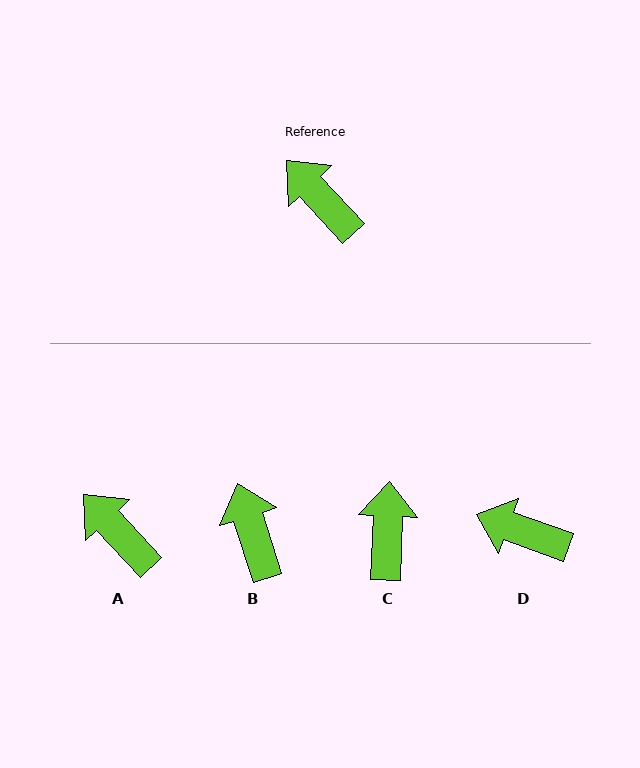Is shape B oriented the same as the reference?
No, it is off by about 25 degrees.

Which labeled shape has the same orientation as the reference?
A.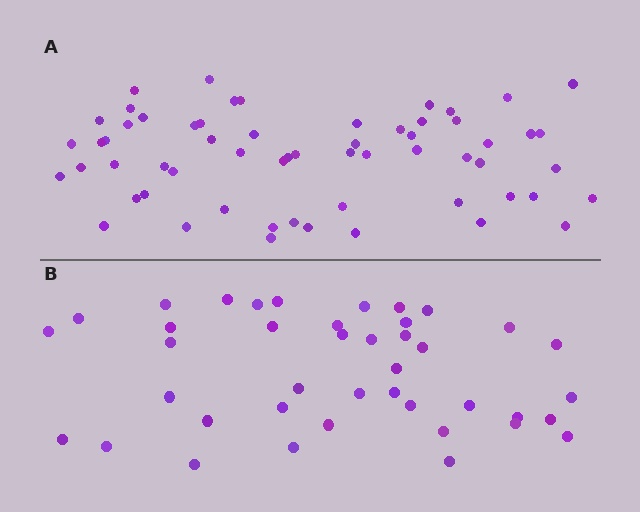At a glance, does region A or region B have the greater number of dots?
Region A (the top region) has more dots.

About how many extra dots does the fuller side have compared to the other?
Region A has approximately 20 more dots than region B.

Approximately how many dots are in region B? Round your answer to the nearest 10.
About 40 dots. (The exact count is 41, which rounds to 40.)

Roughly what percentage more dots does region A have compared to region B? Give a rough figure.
About 45% more.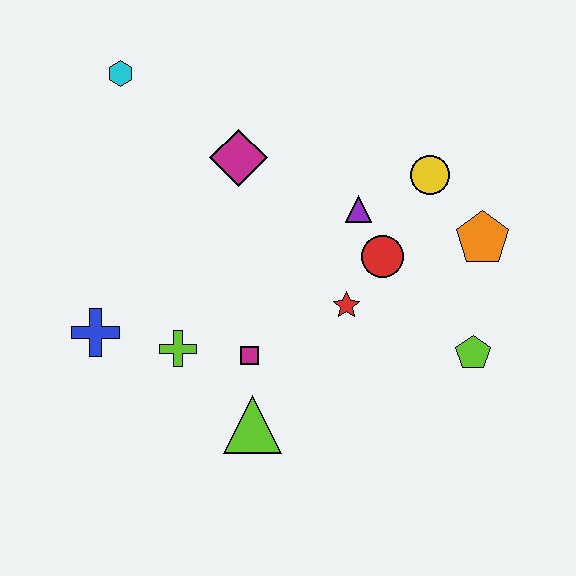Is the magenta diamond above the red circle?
Yes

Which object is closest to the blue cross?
The lime cross is closest to the blue cross.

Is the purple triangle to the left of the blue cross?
No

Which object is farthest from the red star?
The cyan hexagon is farthest from the red star.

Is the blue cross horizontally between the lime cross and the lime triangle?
No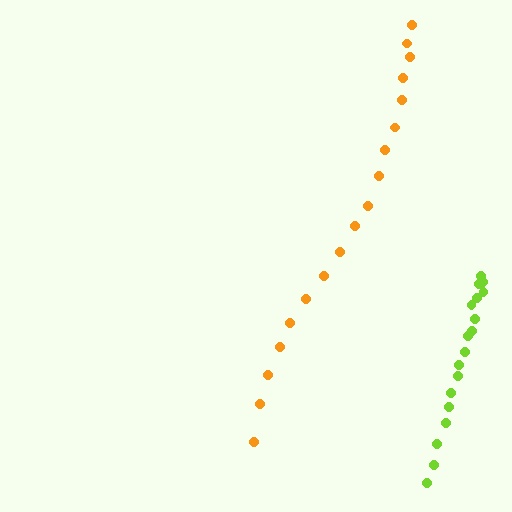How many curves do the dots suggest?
There are 2 distinct paths.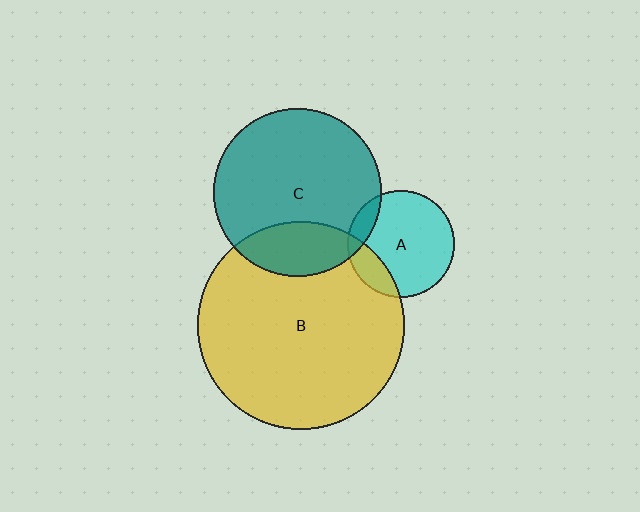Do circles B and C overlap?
Yes.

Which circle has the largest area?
Circle B (yellow).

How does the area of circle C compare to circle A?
Approximately 2.5 times.